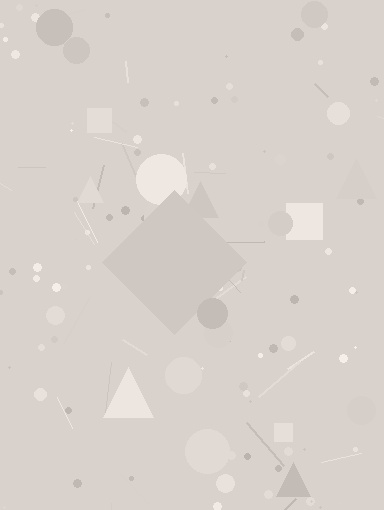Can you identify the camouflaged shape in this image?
The camouflaged shape is a diamond.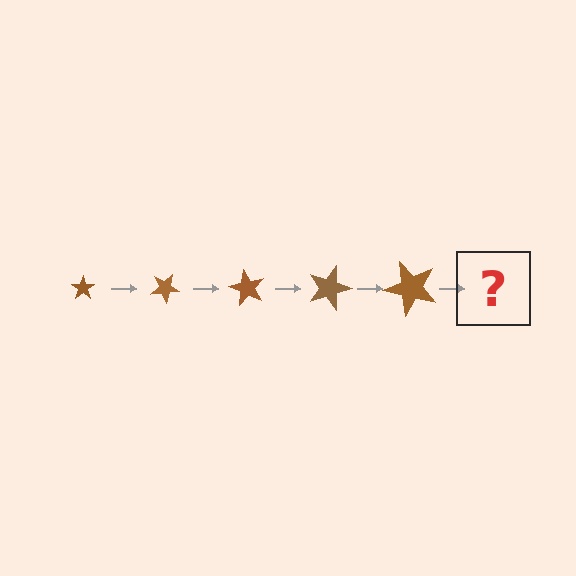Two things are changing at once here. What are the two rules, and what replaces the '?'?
The two rules are that the star grows larger each step and it rotates 30 degrees each step. The '?' should be a star, larger than the previous one and rotated 150 degrees from the start.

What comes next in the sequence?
The next element should be a star, larger than the previous one and rotated 150 degrees from the start.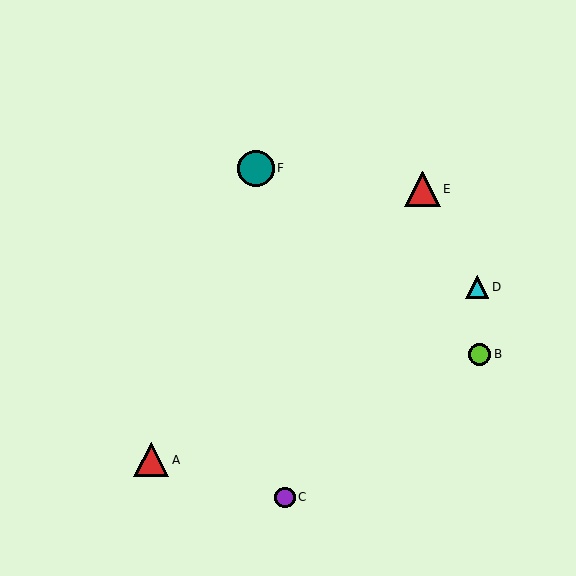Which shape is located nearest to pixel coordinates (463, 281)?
The cyan triangle (labeled D) at (477, 287) is nearest to that location.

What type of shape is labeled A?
Shape A is a red triangle.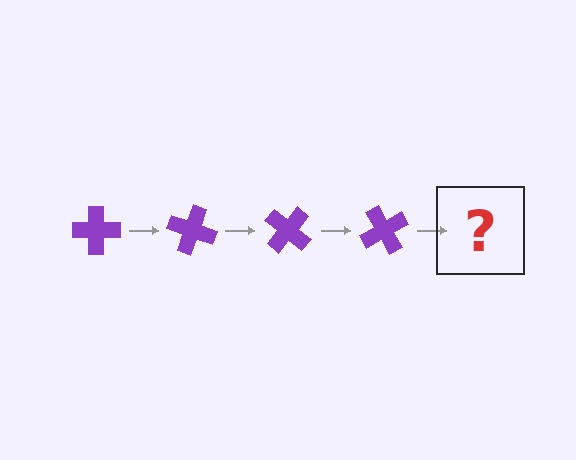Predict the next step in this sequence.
The next step is a purple cross rotated 80 degrees.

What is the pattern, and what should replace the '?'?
The pattern is that the cross rotates 20 degrees each step. The '?' should be a purple cross rotated 80 degrees.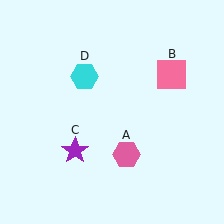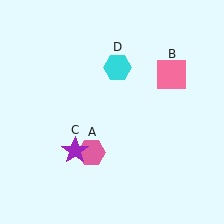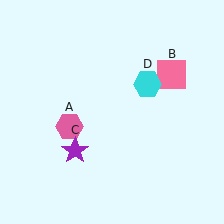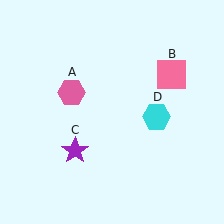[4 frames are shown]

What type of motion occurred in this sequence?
The pink hexagon (object A), cyan hexagon (object D) rotated clockwise around the center of the scene.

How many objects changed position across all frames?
2 objects changed position: pink hexagon (object A), cyan hexagon (object D).